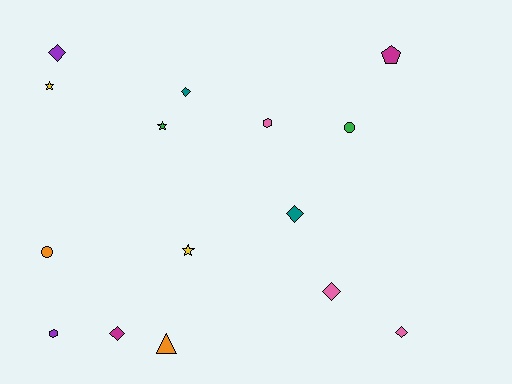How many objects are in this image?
There are 15 objects.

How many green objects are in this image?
There are 2 green objects.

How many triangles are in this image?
There is 1 triangle.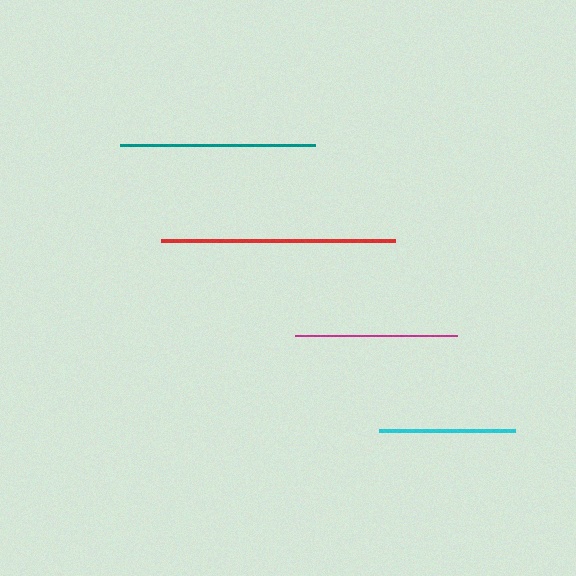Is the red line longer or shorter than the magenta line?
The red line is longer than the magenta line.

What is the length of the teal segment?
The teal segment is approximately 195 pixels long.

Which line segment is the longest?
The red line is the longest at approximately 234 pixels.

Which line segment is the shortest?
The cyan line is the shortest at approximately 136 pixels.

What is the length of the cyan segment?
The cyan segment is approximately 136 pixels long.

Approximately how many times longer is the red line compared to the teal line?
The red line is approximately 1.2 times the length of the teal line.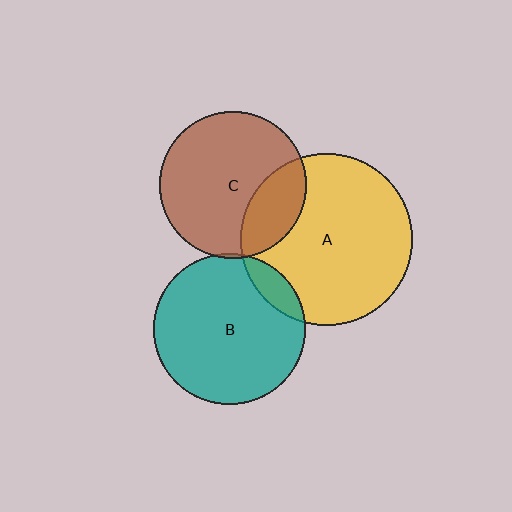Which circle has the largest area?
Circle A (yellow).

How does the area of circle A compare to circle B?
Approximately 1.3 times.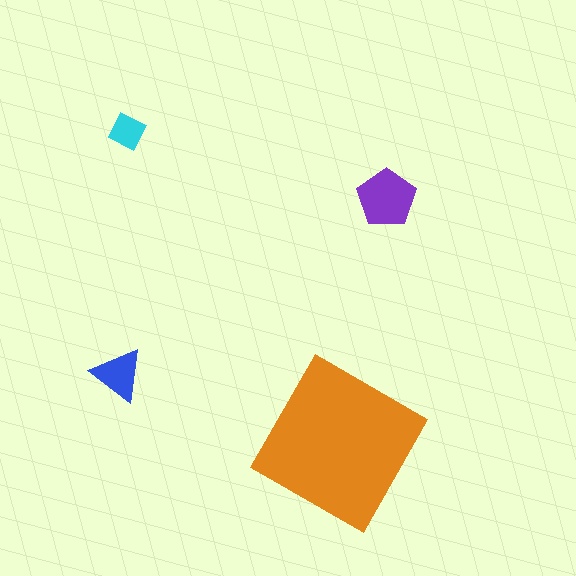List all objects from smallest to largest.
The cyan diamond, the blue triangle, the purple pentagon, the orange square.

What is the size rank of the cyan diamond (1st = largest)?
4th.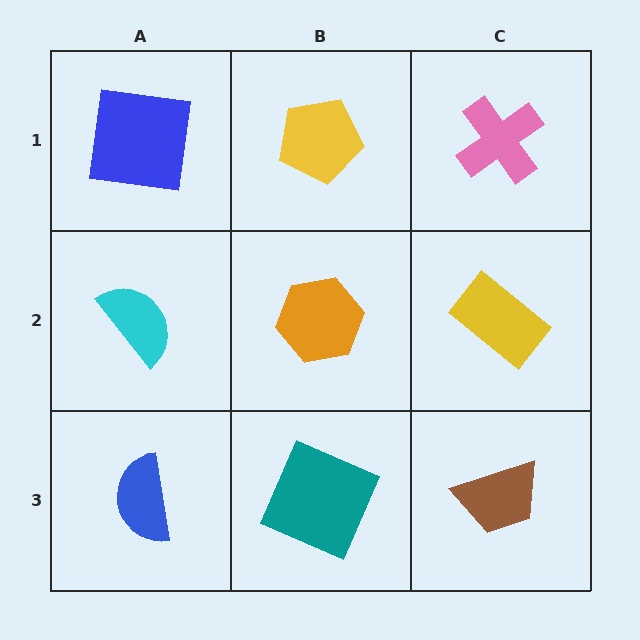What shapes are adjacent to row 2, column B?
A yellow pentagon (row 1, column B), a teal square (row 3, column B), a cyan semicircle (row 2, column A), a yellow rectangle (row 2, column C).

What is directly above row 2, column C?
A pink cross.